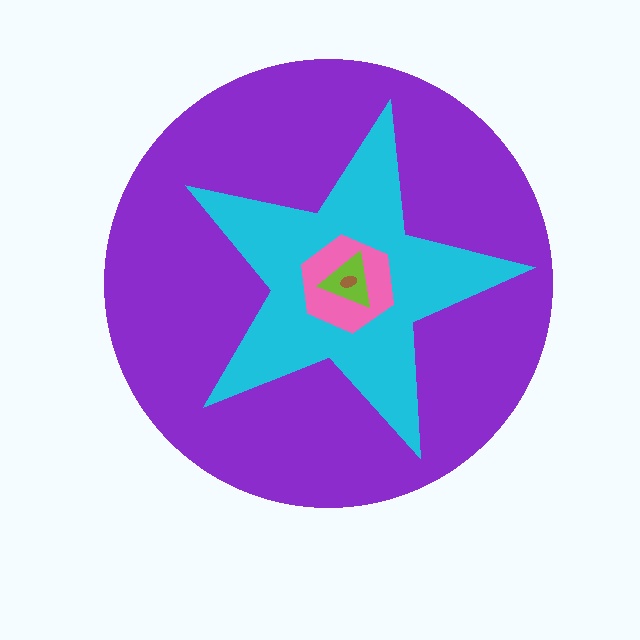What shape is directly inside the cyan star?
The pink hexagon.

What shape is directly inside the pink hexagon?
The lime triangle.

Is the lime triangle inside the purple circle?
Yes.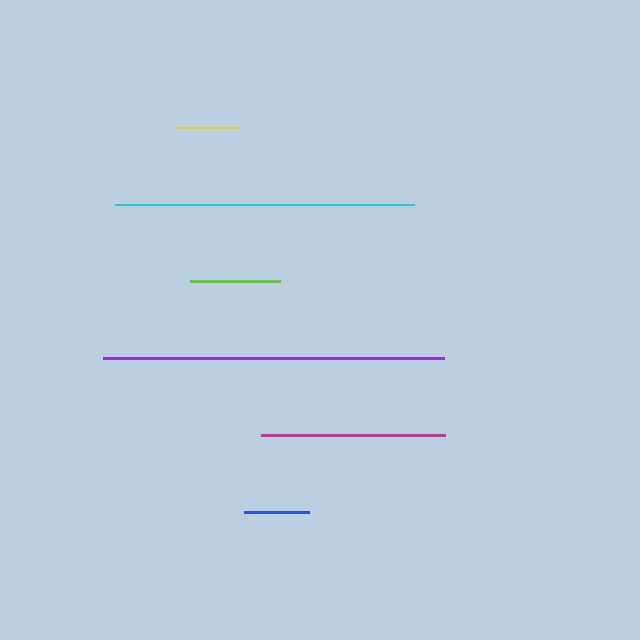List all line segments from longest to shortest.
From longest to shortest: purple, cyan, magenta, lime, blue, yellow.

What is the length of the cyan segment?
The cyan segment is approximately 299 pixels long.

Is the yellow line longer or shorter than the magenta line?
The magenta line is longer than the yellow line.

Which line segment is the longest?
The purple line is the longest at approximately 341 pixels.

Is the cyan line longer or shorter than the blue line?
The cyan line is longer than the blue line.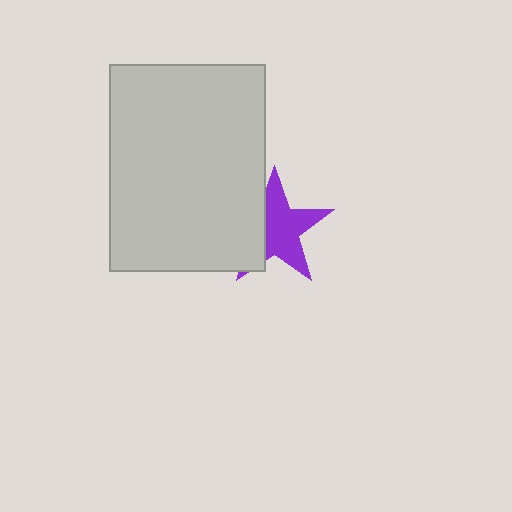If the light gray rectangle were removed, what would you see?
You would see the complete purple star.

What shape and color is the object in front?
The object in front is a light gray rectangle.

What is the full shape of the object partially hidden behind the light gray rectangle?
The partially hidden object is a purple star.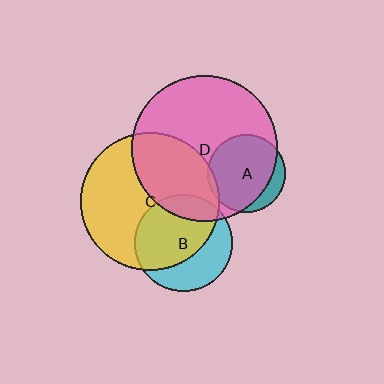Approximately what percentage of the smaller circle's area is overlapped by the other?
Approximately 80%.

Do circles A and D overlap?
Yes.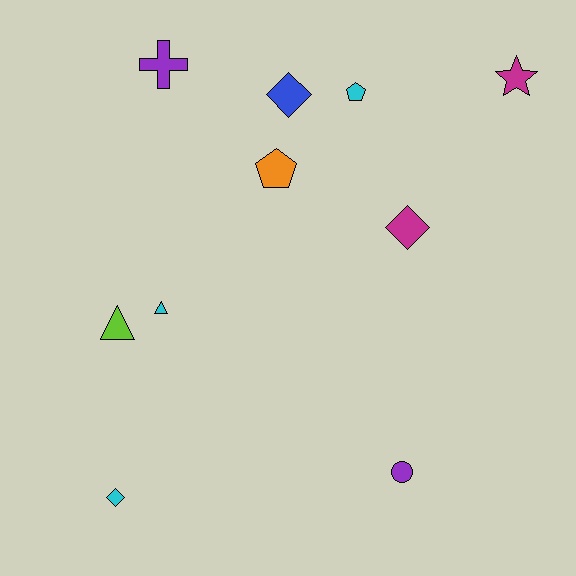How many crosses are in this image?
There is 1 cross.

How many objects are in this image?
There are 10 objects.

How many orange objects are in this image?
There is 1 orange object.